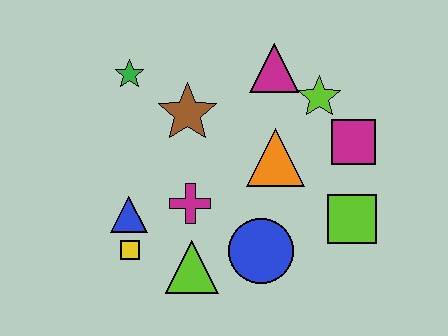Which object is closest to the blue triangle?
The yellow square is closest to the blue triangle.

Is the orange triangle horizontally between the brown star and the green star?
No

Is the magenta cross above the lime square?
Yes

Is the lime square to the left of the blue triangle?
No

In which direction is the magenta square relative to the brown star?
The magenta square is to the right of the brown star.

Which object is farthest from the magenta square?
The yellow square is farthest from the magenta square.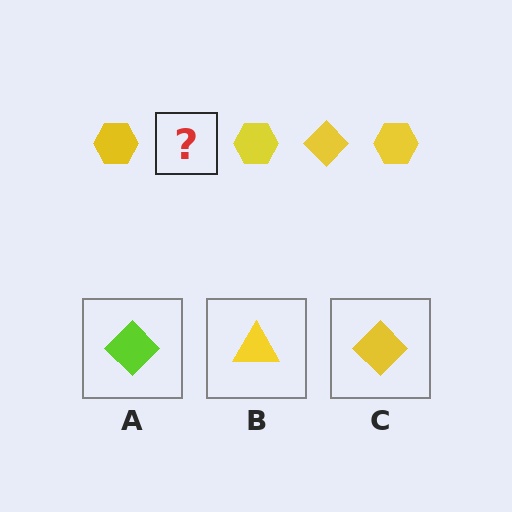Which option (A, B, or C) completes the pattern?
C.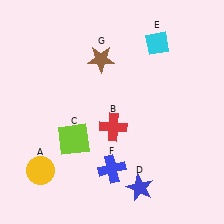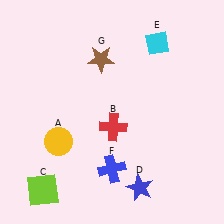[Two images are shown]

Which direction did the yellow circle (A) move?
The yellow circle (A) moved up.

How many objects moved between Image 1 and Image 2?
2 objects moved between the two images.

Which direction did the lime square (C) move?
The lime square (C) moved down.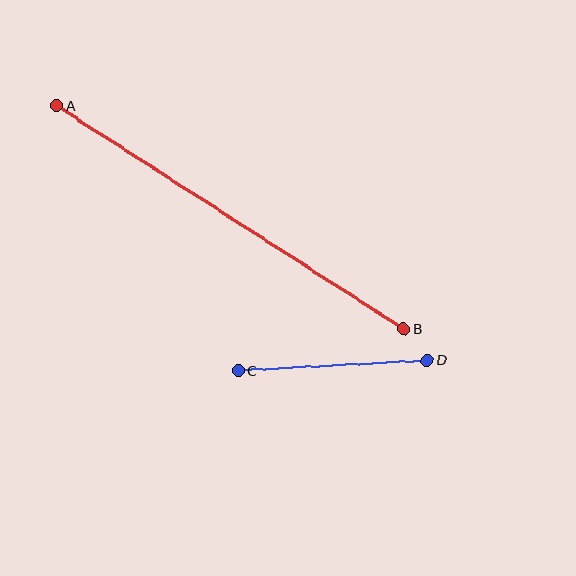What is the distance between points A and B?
The distance is approximately 413 pixels.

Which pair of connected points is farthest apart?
Points A and B are farthest apart.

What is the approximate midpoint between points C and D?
The midpoint is at approximately (333, 365) pixels.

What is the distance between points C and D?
The distance is approximately 189 pixels.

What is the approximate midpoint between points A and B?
The midpoint is at approximately (230, 217) pixels.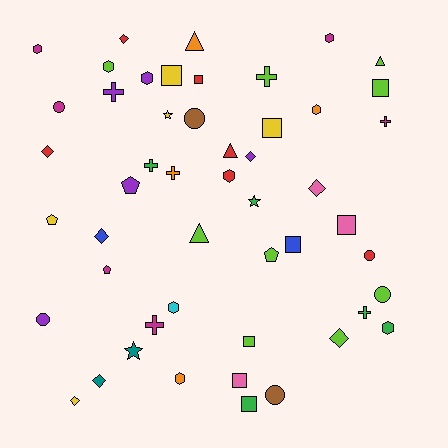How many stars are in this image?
There are 3 stars.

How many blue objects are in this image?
There are 2 blue objects.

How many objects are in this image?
There are 50 objects.